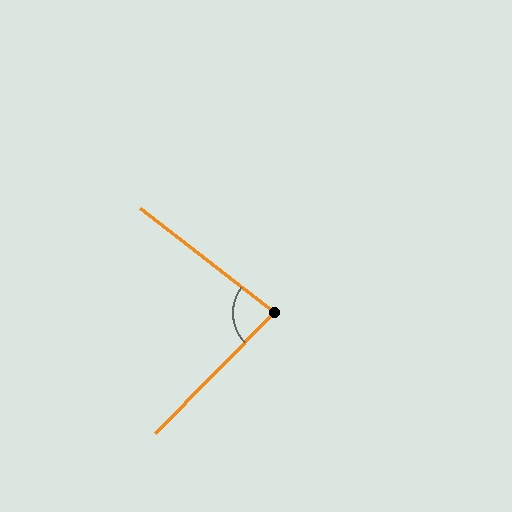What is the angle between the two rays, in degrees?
Approximately 83 degrees.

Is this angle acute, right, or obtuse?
It is acute.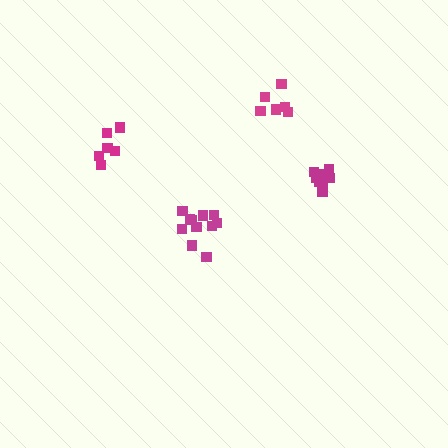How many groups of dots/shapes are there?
There are 4 groups.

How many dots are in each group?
Group 1: 6 dots, Group 2: 10 dots, Group 3: 11 dots, Group 4: 6 dots (33 total).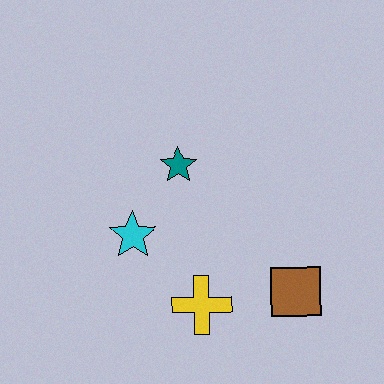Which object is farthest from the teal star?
The brown square is farthest from the teal star.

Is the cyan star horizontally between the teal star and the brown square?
No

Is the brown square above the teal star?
No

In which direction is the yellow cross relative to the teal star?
The yellow cross is below the teal star.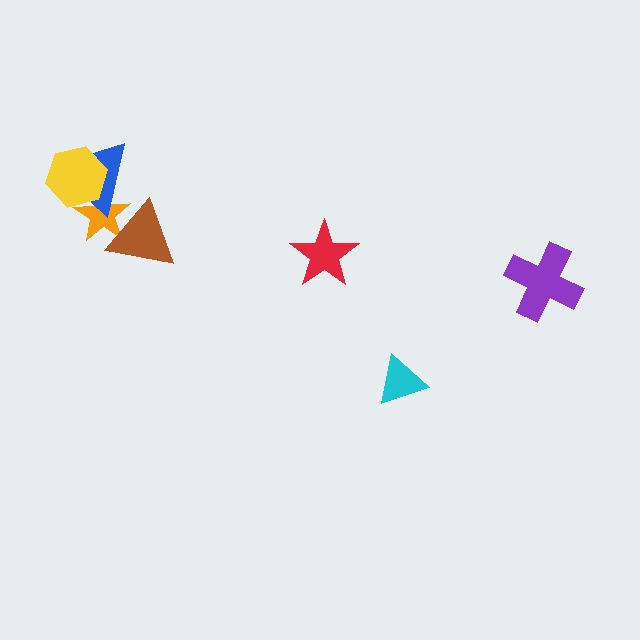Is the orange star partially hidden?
Yes, it is partially covered by another shape.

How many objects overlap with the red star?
0 objects overlap with the red star.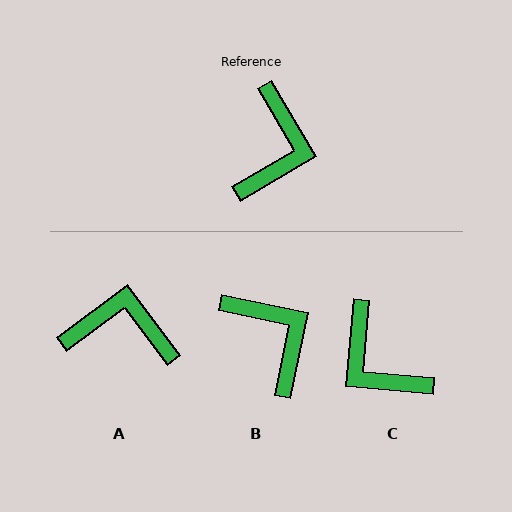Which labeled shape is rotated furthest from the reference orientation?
C, about 126 degrees away.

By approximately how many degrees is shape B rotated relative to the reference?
Approximately 48 degrees counter-clockwise.